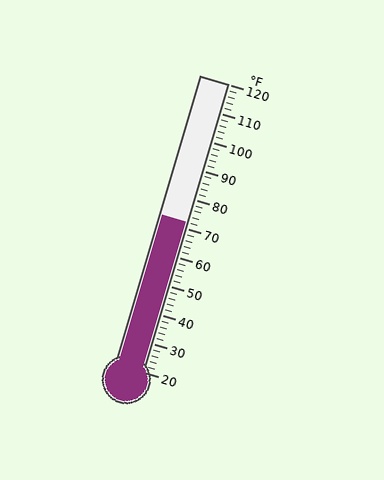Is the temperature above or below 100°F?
The temperature is below 100°F.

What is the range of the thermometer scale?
The thermometer scale ranges from 20°F to 120°F.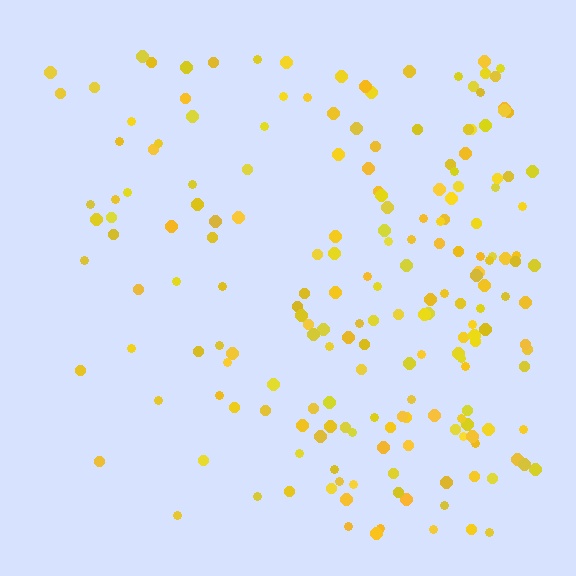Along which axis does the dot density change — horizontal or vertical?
Horizontal.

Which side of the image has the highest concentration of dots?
The right.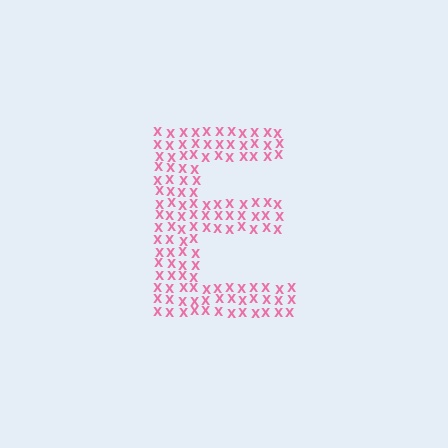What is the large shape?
The large shape is the letter E.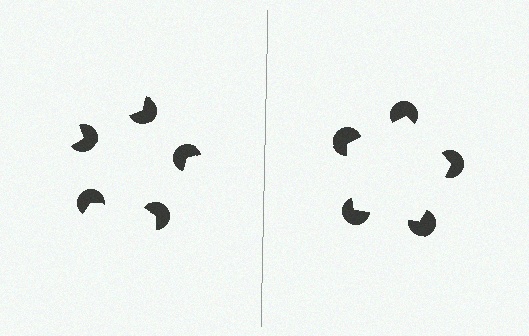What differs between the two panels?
The pac-man discs are positioned identically on both sides; only the wedge orientations differ. On the right they align to a pentagon; on the left they are misaligned.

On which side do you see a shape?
An illusory pentagon appears on the right side. On the left side the wedge cuts are rotated, so no coherent shape forms.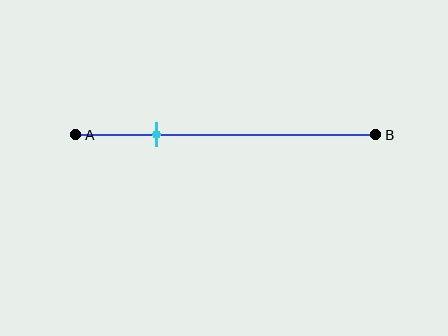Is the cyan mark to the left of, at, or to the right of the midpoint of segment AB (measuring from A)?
The cyan mark is to the left of the midpoint of segment AB.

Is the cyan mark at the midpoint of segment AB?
No, the mark is at about 25% from A, not at the 50% midpoint.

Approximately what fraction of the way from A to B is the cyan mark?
The cyan mark is approximately 25% of the way from A to B.